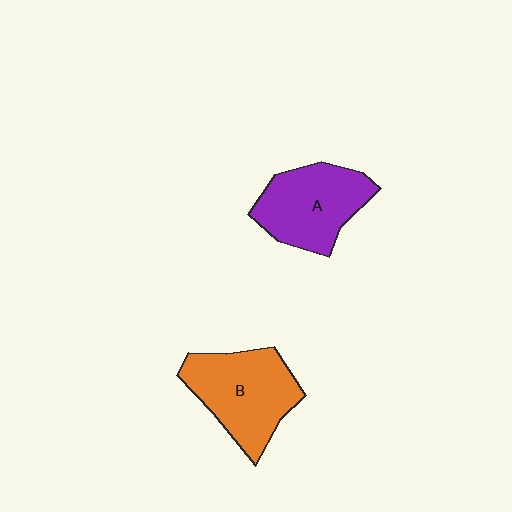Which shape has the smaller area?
Shape A (purple).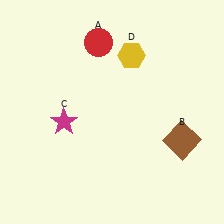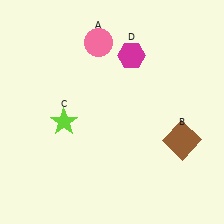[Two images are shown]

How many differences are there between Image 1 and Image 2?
There are 3 differences between the two images.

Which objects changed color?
A changed from red to pink. C changed from magenta to lime. D changed from yellow to magenta.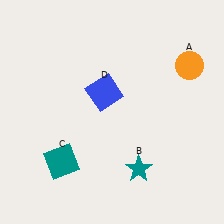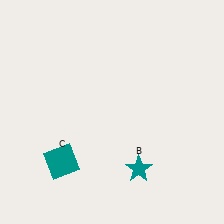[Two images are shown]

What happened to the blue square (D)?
The blue square (D) was removed in Image 2. It was in the top-left area of Image 1.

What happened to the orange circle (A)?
The orange circle (A) was removed in Image 2. It was in the top-right area of Image 1.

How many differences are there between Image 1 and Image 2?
There are 2 differences between the two images.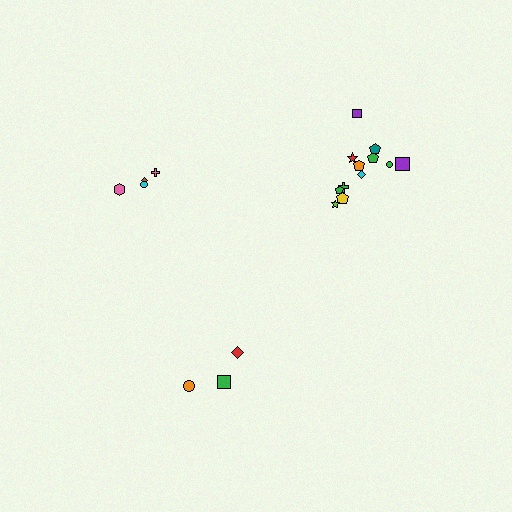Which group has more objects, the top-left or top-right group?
The top-right group.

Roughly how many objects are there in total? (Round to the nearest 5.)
Roughly 20 objects in total.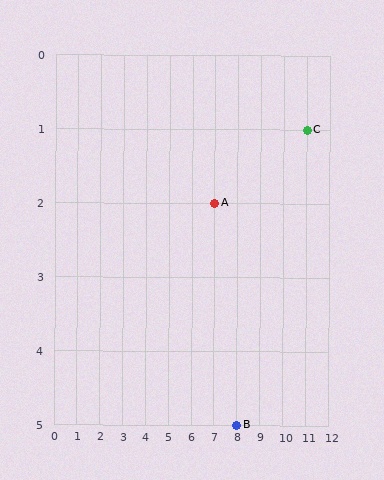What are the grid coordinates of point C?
Point C is at grid coordinates (11, 1).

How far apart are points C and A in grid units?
Points C and A are 4 columns and 1 row apart (about 4.1 grid units diagonally).